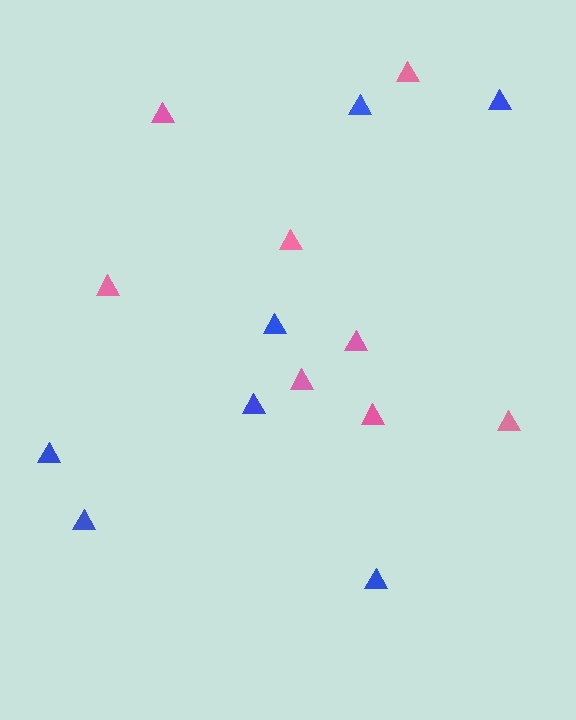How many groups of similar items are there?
There are 2 groups: one group of blue triangles (7) and one group of pink triangles (8).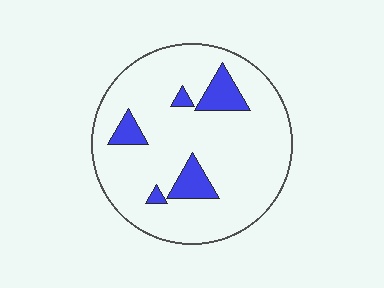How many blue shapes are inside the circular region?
5.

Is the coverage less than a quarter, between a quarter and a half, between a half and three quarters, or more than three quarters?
Less than a quarter.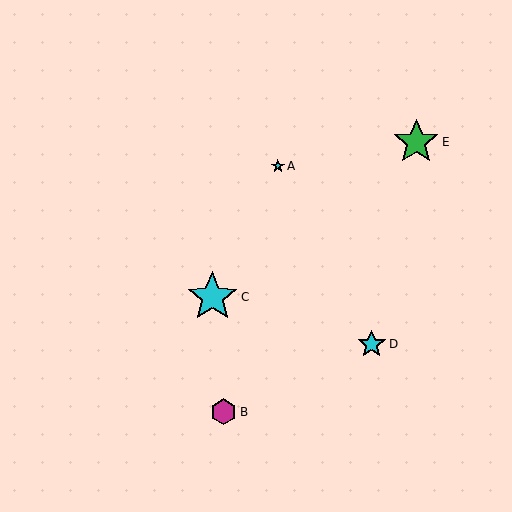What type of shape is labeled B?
Shape B is a magenta hexagon.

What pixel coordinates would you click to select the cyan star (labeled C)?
Click at (212, 297) to select the cyan star C.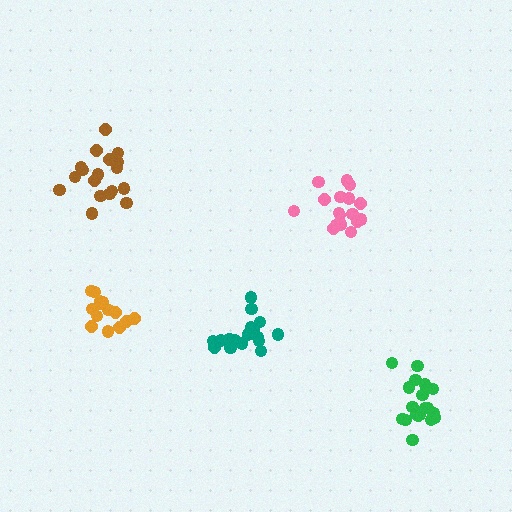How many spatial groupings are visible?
There are 5 spatial groupings.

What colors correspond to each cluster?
The clusters are colored: teal, orange, green, brown, pink.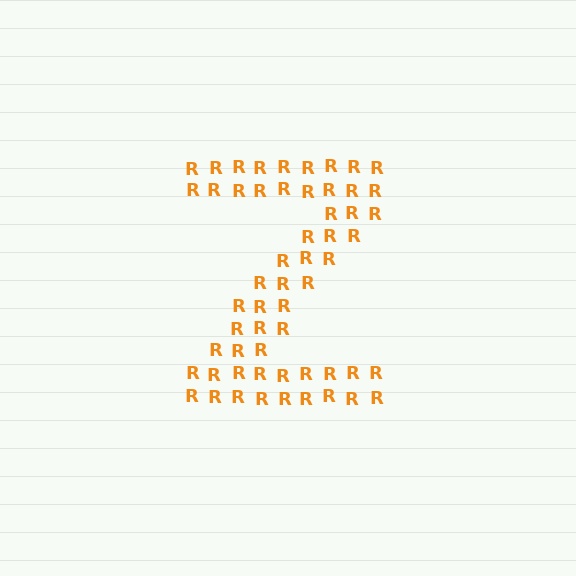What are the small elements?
The small elements are letter R's.